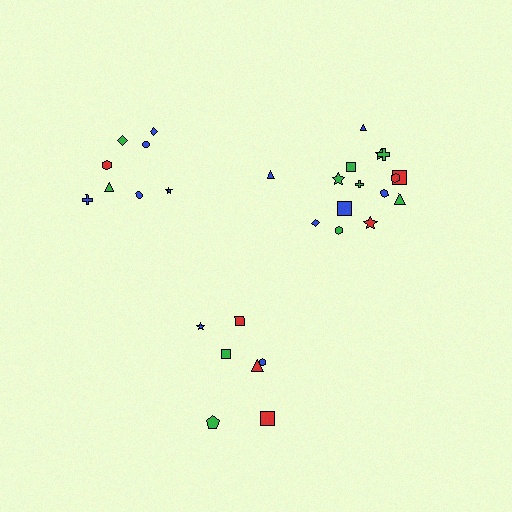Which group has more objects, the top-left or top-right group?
The top-right group.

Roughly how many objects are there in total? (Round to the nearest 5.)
Roughly 30 objects in total.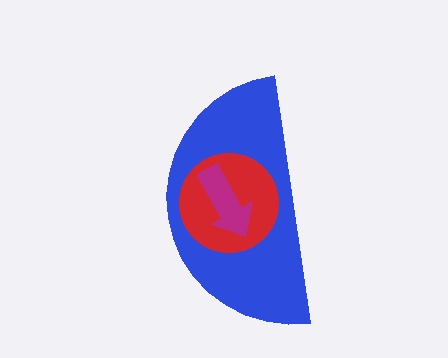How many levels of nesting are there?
3.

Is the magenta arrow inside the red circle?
Yes.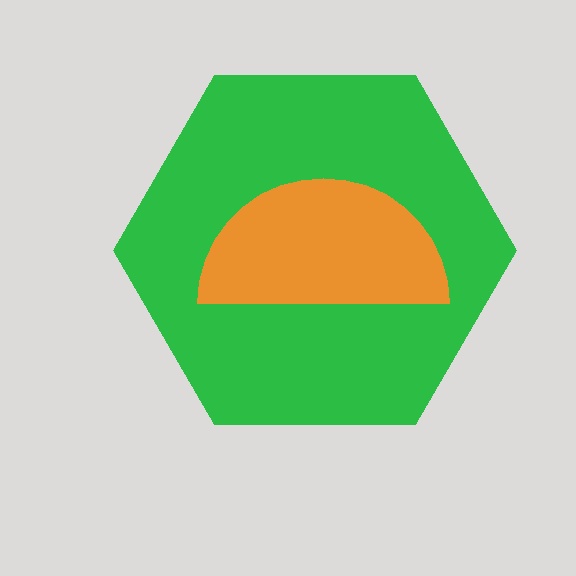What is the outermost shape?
The green hexagon.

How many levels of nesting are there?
2.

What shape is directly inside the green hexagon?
The orange semicircle.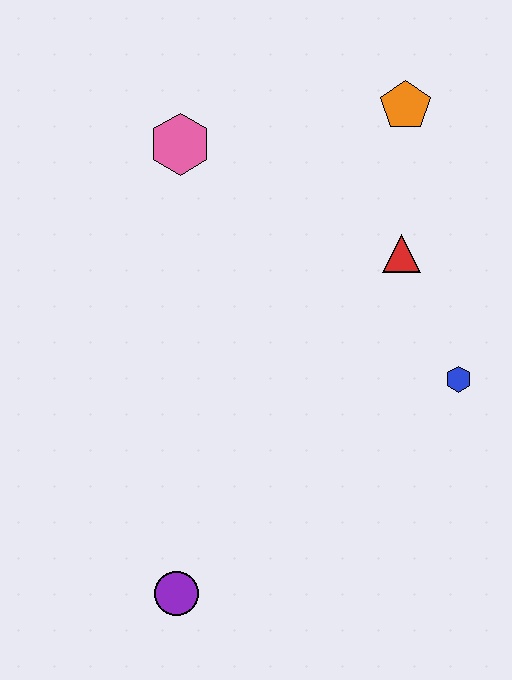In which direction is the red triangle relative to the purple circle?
The red triangle is above the purple circle.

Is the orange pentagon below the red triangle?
No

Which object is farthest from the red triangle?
The purple circle is farthest from the red triangle.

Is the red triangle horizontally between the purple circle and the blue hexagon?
Yes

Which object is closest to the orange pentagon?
The red triangle is closest to the orange pentagon.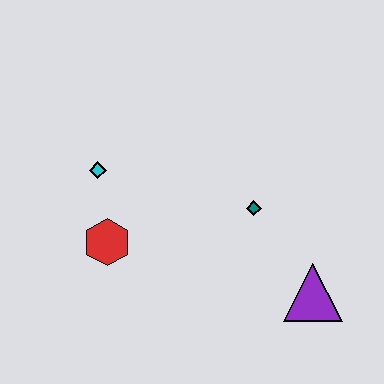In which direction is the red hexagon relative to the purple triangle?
The red hexagon is to the left of the purple triangle.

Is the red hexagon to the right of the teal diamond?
No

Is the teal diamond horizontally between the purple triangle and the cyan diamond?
Yes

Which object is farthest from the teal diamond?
The cyan diamond is farthest from the teal diamond.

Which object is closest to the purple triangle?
The teal diamond is closest to the purple triangle.